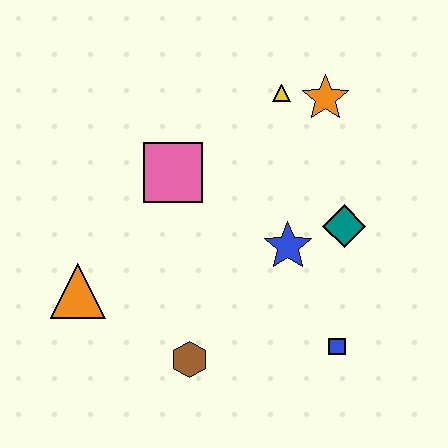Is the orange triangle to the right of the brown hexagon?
No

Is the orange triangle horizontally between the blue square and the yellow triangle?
No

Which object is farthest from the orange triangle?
The orange star is farthest from the orange triangle.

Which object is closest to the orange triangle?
The brown hexagon is closest to the orange triangle.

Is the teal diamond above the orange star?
No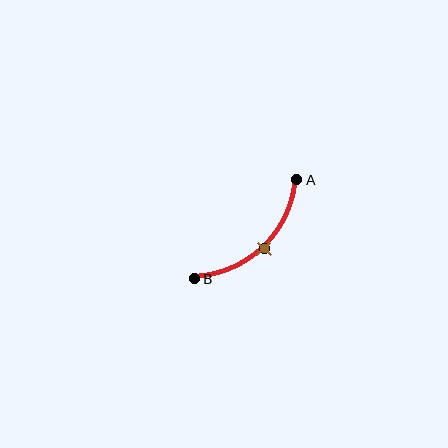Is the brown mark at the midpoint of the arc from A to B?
Yes. The brown mark lies on the arc at equal arc-length from both A and B — it is the arc midpoint.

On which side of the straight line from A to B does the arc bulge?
The arc bulges below and to the right of the straight line connecting A and B.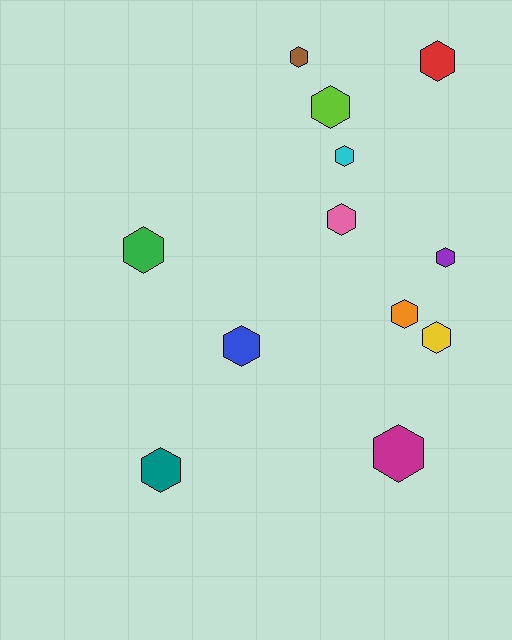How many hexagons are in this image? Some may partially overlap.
There are 12 hexagons.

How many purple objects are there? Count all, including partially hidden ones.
There is 1 purple object.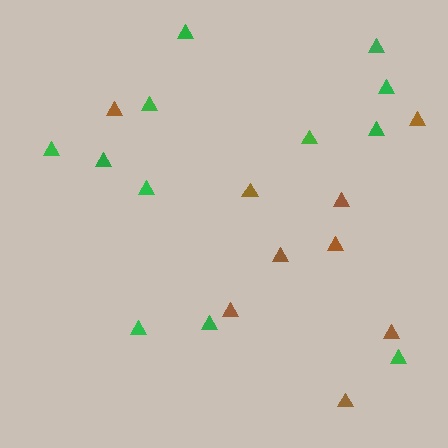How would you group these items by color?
There are 2 groups: one group of brown triangles (9) and one group of green triangles (12).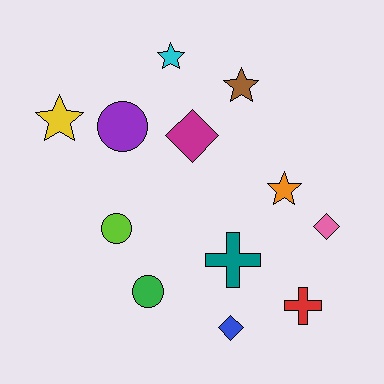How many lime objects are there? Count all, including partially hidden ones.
There is 1 lime object.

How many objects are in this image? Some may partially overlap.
There are 12 objects.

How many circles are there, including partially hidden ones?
There are 3 circles.